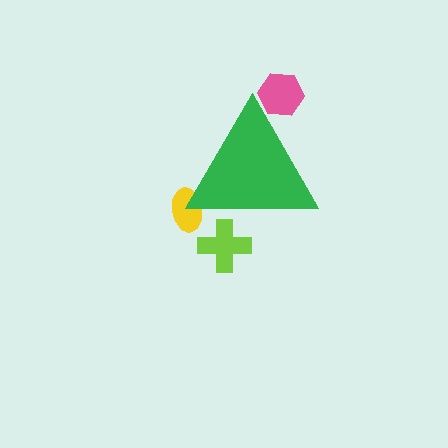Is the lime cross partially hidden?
Yes, the lime cross is partially hidden behind the green triangle.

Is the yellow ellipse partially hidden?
Yes, the yellow ellipse is partially hidden behind the green triangle.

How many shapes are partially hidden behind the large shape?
3 shapes are partially hidden.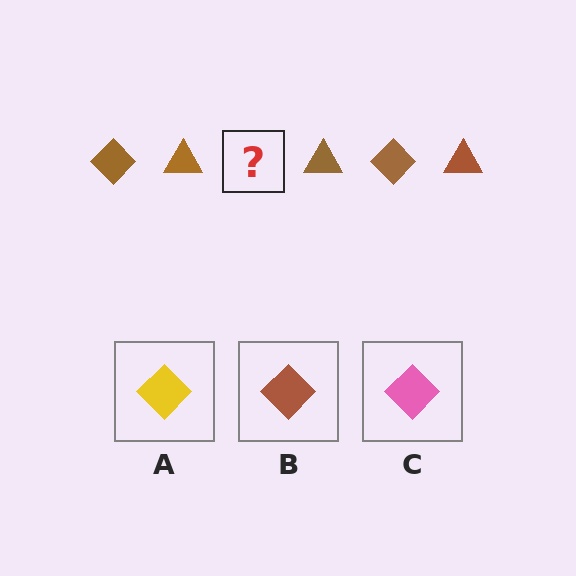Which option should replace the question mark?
Option B.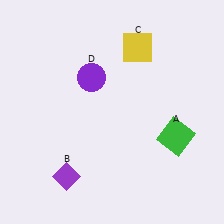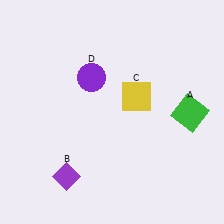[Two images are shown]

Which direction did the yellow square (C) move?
The yellow square (C) moved down.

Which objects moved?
The objects that moved are: the green square (A), the yellow square (C).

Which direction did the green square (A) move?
The green square (A) moved up.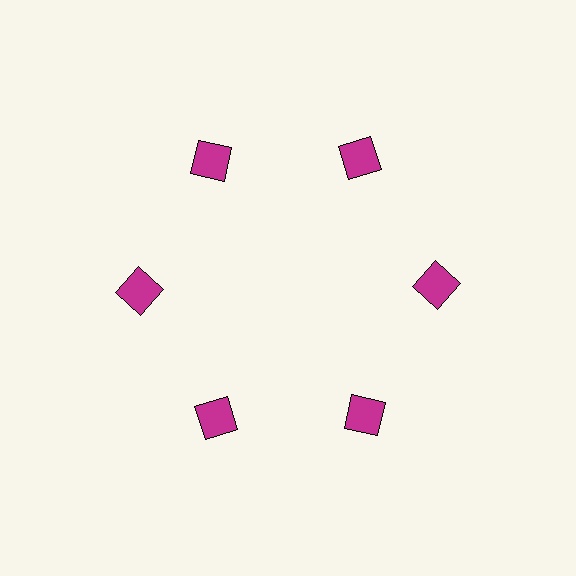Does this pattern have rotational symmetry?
Yes, this pattern has 6-fold rotational symmetry. It looks the same after rotating 60 degrees around the center.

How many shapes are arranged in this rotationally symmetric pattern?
There are 6 shapes, arranged in 6 groups of 1.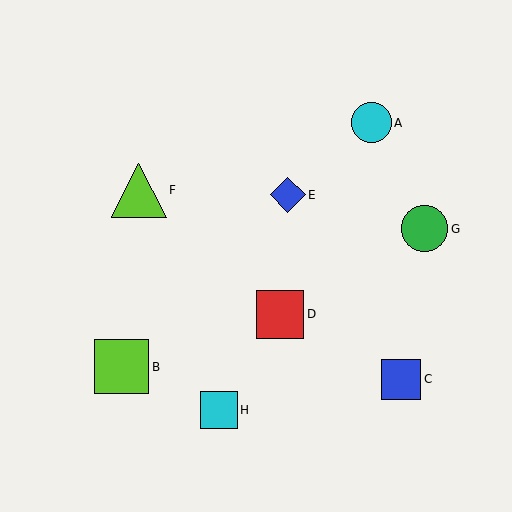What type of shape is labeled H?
Shape H is a cyan square.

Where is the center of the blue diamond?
The center of the blue diamond is at (288, 195).